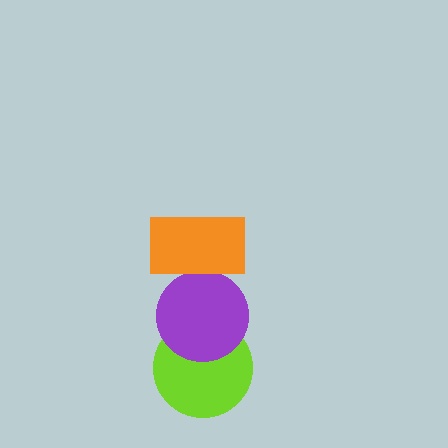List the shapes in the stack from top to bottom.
From top to bottom: the orange rectangle, the purple circle, the lime circle.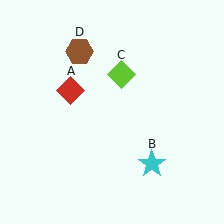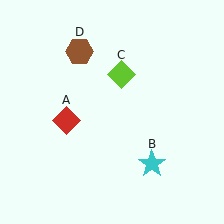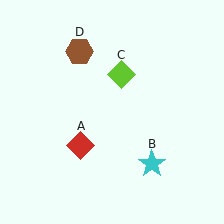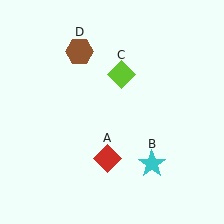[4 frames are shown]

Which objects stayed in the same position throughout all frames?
Cyan star (object B) and lime diamond (object C) and brown hexagon (object D) remained stationary.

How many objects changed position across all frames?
1 object changed position: red diamond (object A).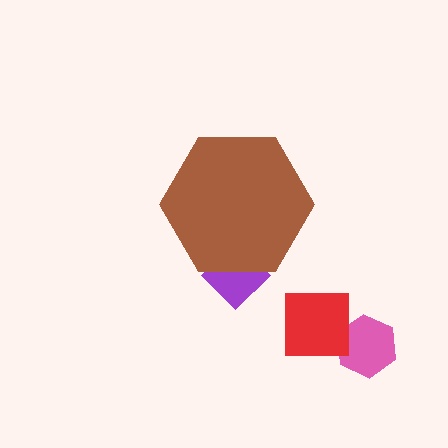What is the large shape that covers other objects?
A brown hexagon.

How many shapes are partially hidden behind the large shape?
1 shape is partially hidden.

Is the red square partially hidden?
No, the red square is fully visible.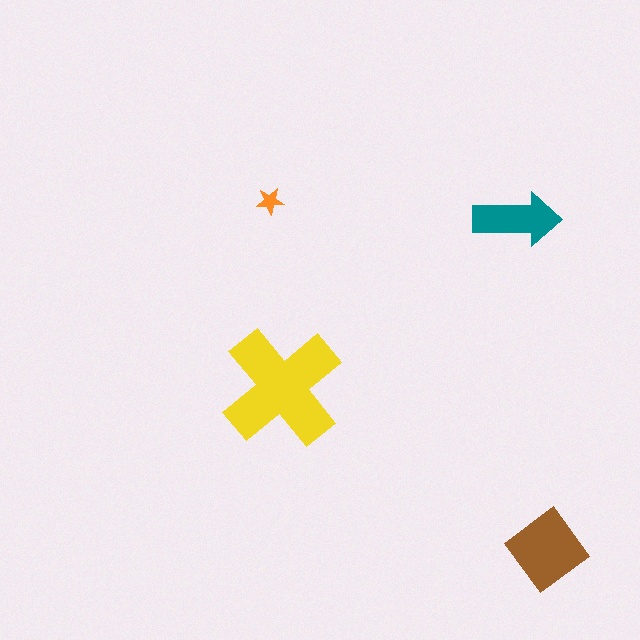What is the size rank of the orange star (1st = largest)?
4th.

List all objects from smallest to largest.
The orange star, the teal arrow, the brown diamond, the yellow cross.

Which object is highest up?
The orange star is topmost.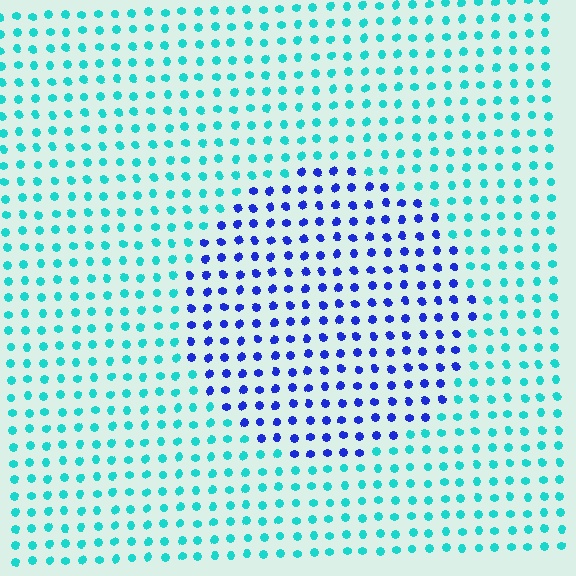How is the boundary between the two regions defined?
The boundary is defined purely by a slight shift in hue (about 59 degrees). Spacing, size, and orientation are identical on both sides.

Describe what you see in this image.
The image is filled with small cyan elements in a uniform arrangement. A circle-shaped region is visible where the elements are tinted to a slightly different hue, forming a subtle color boundary.